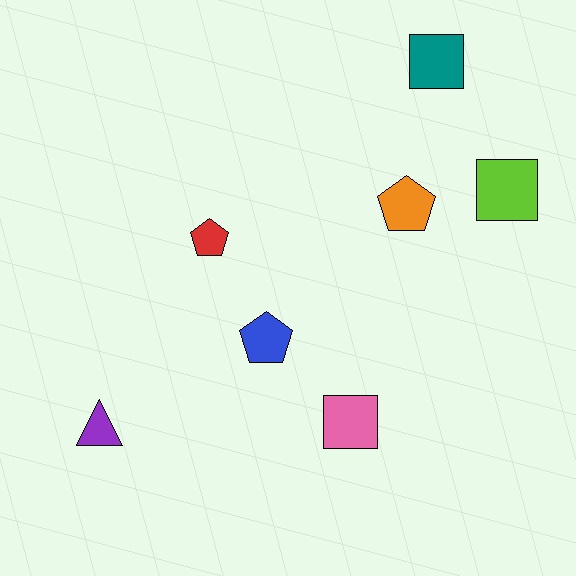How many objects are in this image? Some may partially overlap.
There are 7 objects.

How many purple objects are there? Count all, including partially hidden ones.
There is 1 purple object.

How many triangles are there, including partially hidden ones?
There is 1 triangle.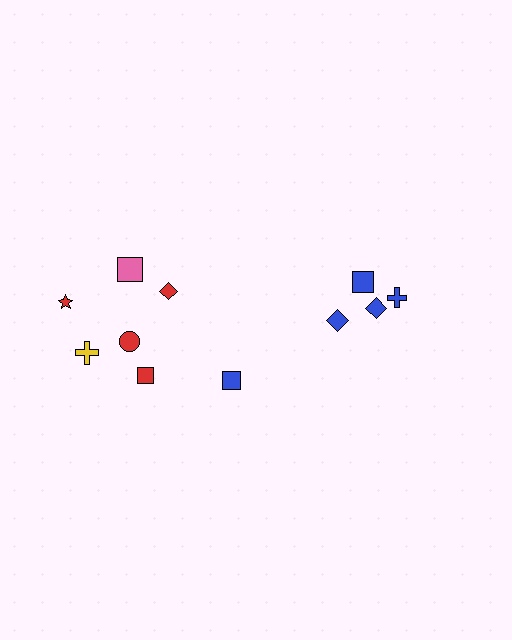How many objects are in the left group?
There are 7 objects.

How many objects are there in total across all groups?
There are 11 objects.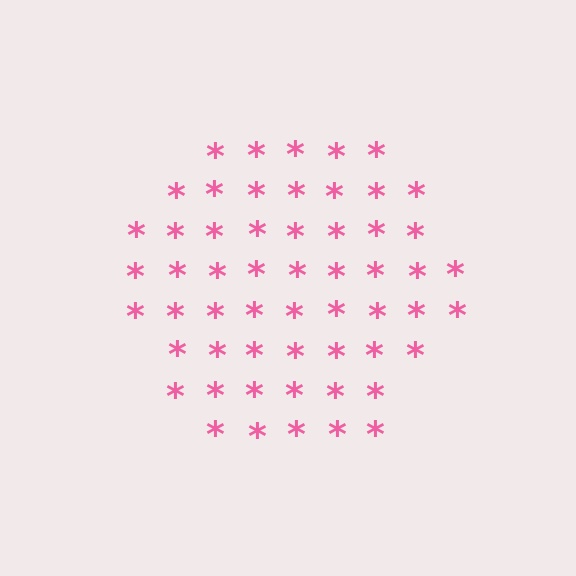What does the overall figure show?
The overall figure shows a hexagon.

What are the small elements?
The small elements are asterisks.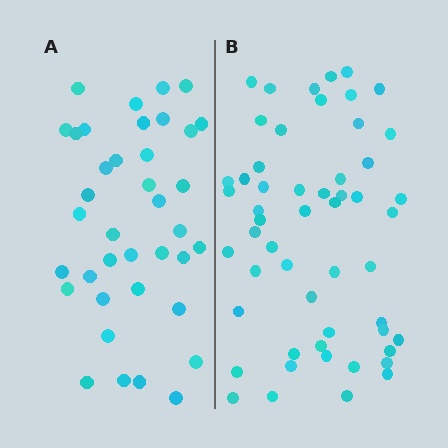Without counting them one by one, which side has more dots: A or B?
Region B (the right region) has more dots.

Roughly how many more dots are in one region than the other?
Region B has approximately 15 more dots than region A.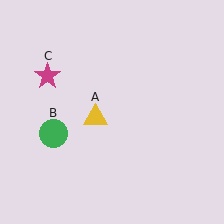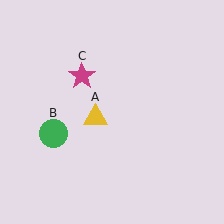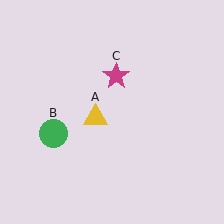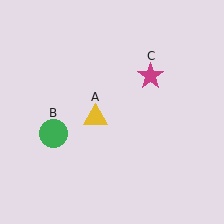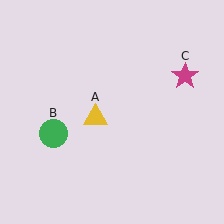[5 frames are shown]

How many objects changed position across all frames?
1 object changed position: magenta star (object C).